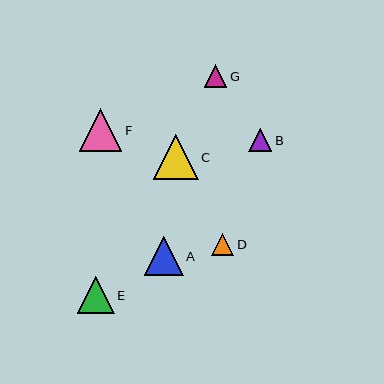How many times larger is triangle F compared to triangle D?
Triangle F is approximately 1.9 times the size of triangle D.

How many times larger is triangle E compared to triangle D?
Triangle E is approximately 1.6 times the size of triangle D.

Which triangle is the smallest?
Triangle G is the smallest with a size of approximately 22 pixels.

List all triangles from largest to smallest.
From largest to smallest: C, F, A, E, B, D, G.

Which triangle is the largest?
Triangle C is the largest with a size of approximately 45 pixels.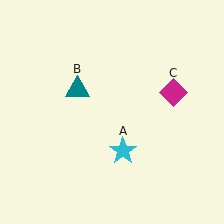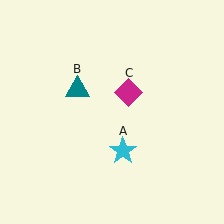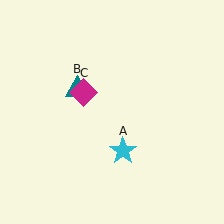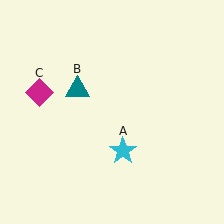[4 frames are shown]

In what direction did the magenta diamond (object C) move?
The magenta diamond (object C) moved left.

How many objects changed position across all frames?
1 object changed position: magenta diamond (object C).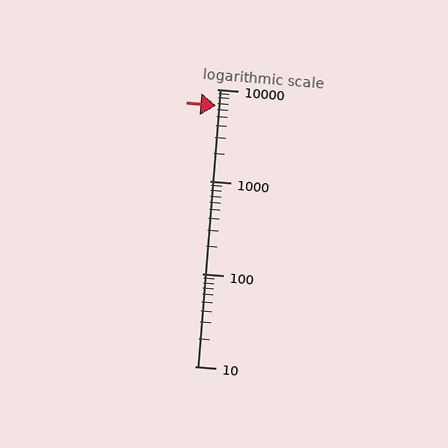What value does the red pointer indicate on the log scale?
The pointer indicates approximately 6700.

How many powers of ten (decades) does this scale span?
The scale spans 3 decades, from 10 to 10000.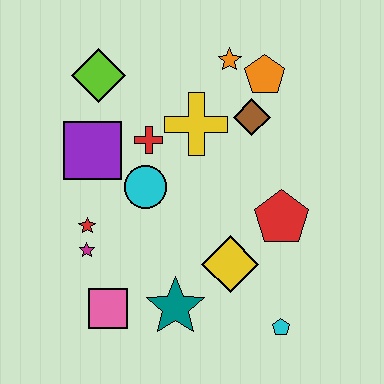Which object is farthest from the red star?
The orange pentagon is farthest from the red star.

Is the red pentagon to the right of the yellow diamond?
Yes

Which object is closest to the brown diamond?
The orange pentagon is closest to the brown diamond.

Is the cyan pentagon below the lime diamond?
Yes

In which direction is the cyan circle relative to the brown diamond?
The cyan circle is to the left of the brown diamond.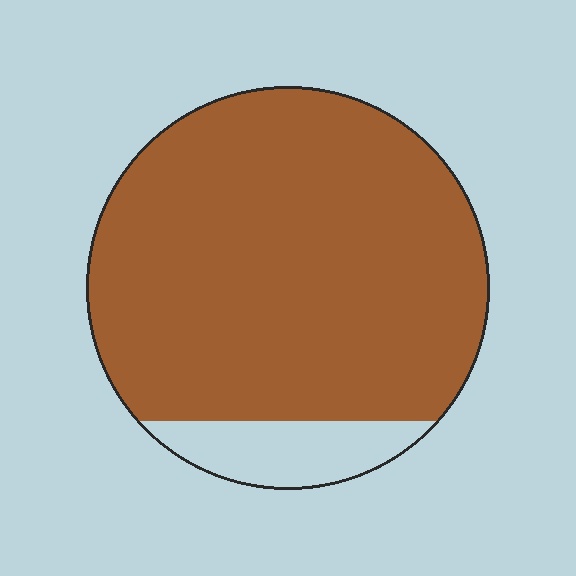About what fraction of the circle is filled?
About seven eighths (7/8).